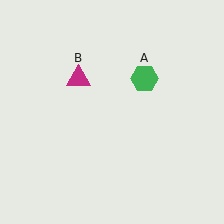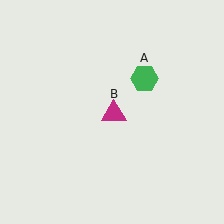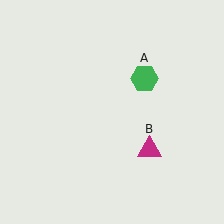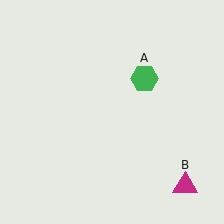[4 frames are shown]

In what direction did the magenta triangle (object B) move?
The magenta triangle (object B) moved down and to the right.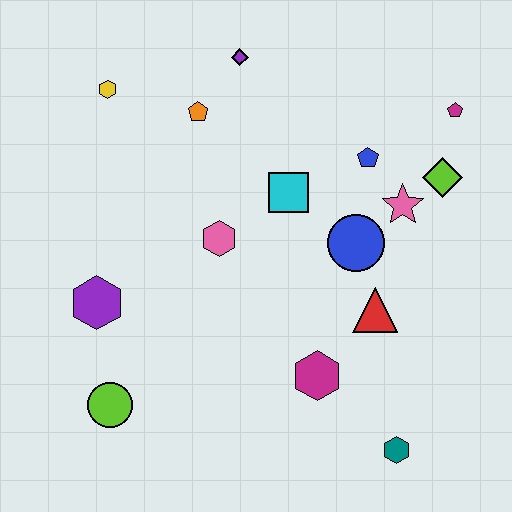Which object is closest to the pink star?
The lime diamond is closest to the pink star.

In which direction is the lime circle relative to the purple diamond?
The lime circle is below the purple diamond.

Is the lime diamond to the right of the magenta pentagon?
No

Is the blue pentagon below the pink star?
No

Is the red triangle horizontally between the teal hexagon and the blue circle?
Yes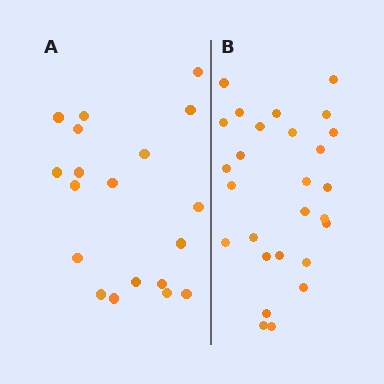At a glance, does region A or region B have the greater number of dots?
Region B (the right region) has more dots.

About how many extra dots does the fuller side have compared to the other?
Region B has roughly 8 or so more dots than region A.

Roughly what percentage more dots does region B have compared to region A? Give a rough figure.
About 40% more.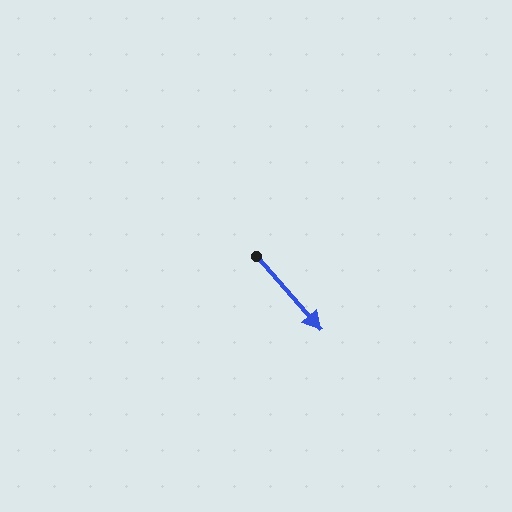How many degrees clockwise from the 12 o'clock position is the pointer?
Approximately 139 degrees.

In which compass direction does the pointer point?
Southeast.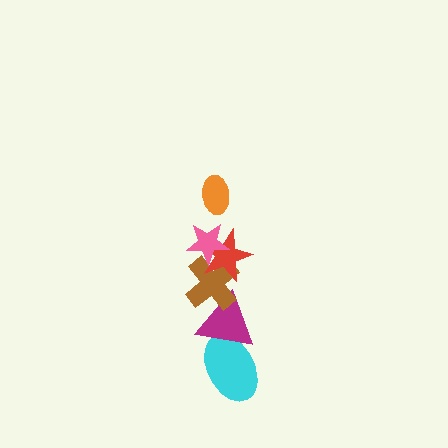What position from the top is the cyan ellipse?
The cyan ellipse is 6th from the top.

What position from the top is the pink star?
The pink star is 2nd from the top.